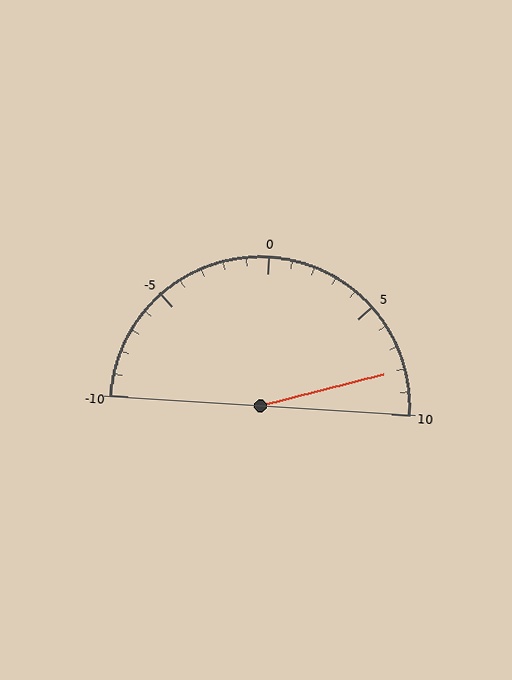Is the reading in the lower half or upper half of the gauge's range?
The reading is in the upper half of the range (-10 to 10).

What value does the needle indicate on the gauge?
The needle indicates approximately 8.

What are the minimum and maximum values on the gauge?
The gauge ranges from -10 to 10.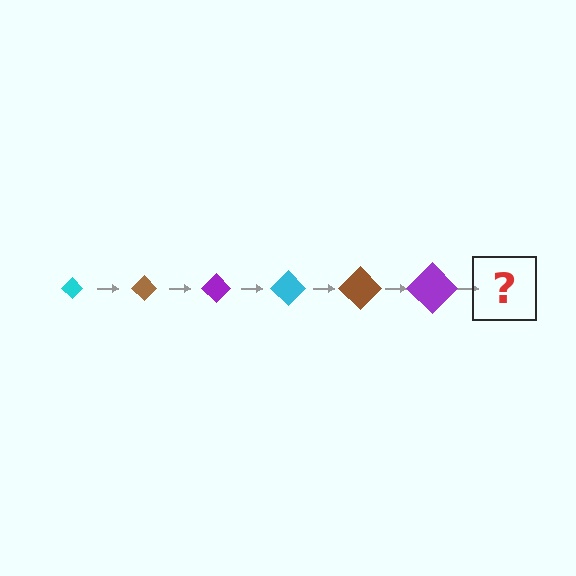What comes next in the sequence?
The next element should be a cyan diamond, larger than the previous one.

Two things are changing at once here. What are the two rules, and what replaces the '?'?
The two rules are that the diamond grows larger each step and the color cycles through cyan, brown, and purple. The '?' should be a cyan diamond, larger than the previous one.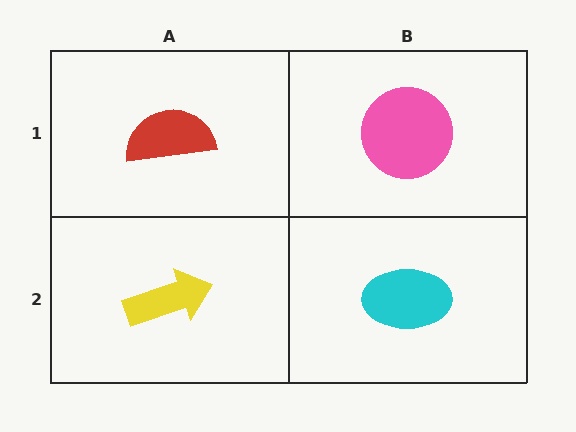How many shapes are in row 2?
2 shapes.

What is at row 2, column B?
A cyan ellipse.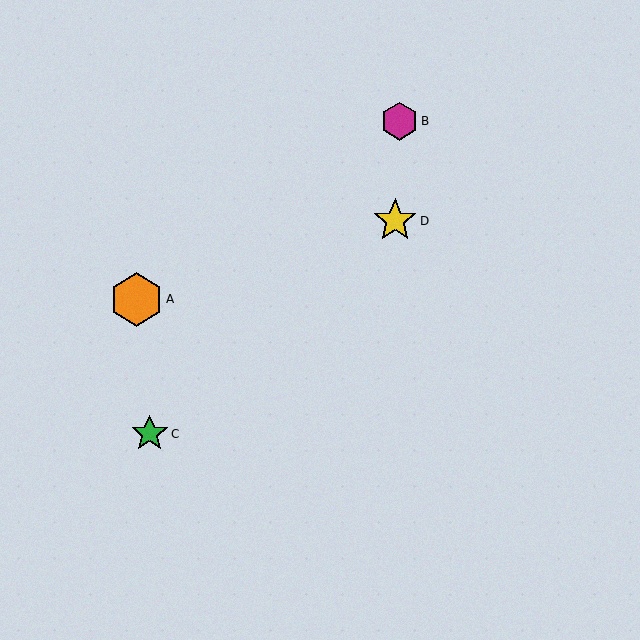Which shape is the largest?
The orange hexagon (labeled A) is the largest.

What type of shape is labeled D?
Shape D is a yellow star.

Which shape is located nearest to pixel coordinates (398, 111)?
The magenta hexagon (labeled B) at (399, 121) is nearest to that location.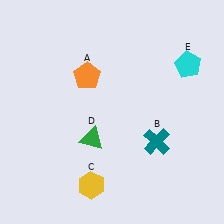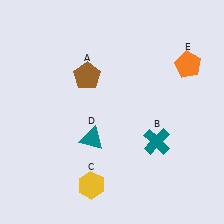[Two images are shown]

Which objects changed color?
A changed from orange to brown. D changed from green to teal. E changed from cyan to orange.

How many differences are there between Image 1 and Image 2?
There are 3 differences between the two images.